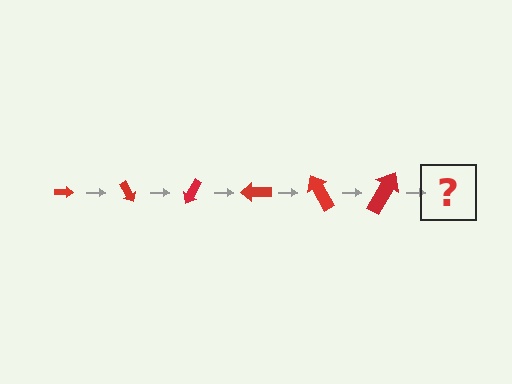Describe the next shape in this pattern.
It should be an arrow, larger than the previous one and rotated 360 degrees from the start.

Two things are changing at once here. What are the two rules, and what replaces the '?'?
The two rules are that the arrow grows larger each step and it rotates 60 degrees each step. The '?' should be an arrow, larger than the previous one and rotated 360 degrees from the start.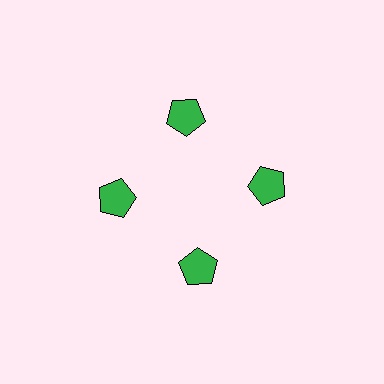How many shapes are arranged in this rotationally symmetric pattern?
There are 4 shapes, arranged in 4 groups of 1.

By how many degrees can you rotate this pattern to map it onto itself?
The pattern maps onto itself every 90 degrees of rotation.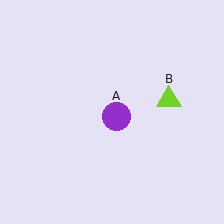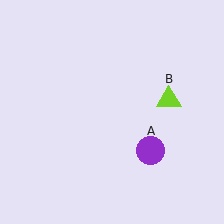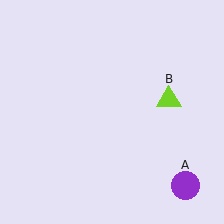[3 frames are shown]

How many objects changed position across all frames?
1 object changed position: purple circle (object A).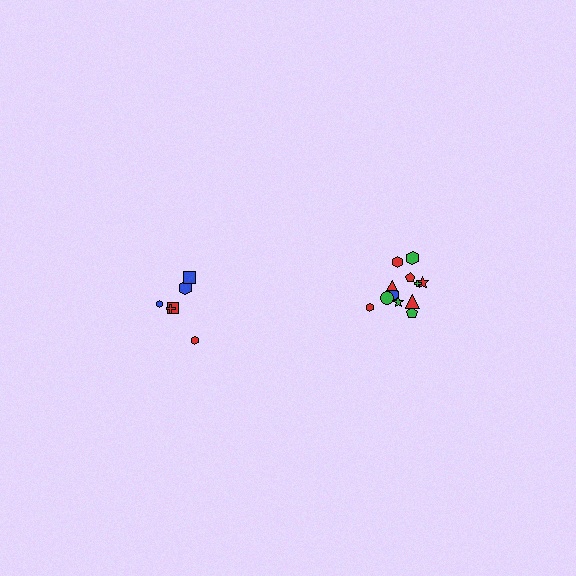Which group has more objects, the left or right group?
The right group.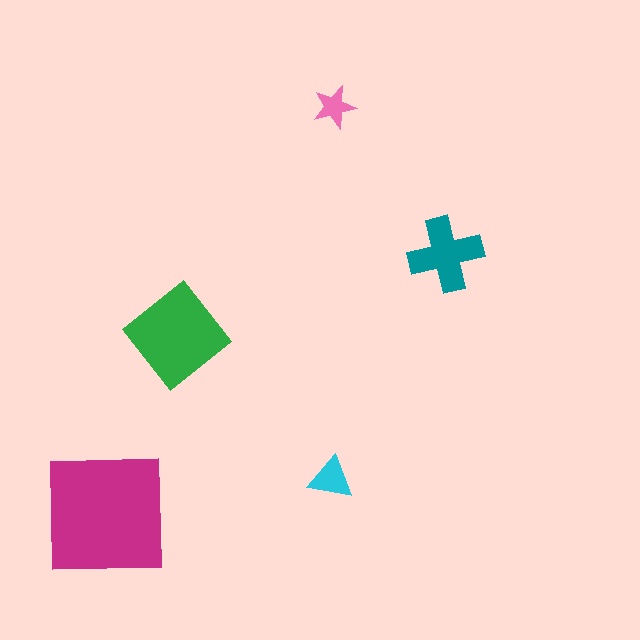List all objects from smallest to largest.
The pink star, the cyan triangle, the teal cross, the green diamond, the magenta square.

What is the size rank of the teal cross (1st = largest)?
3rd.